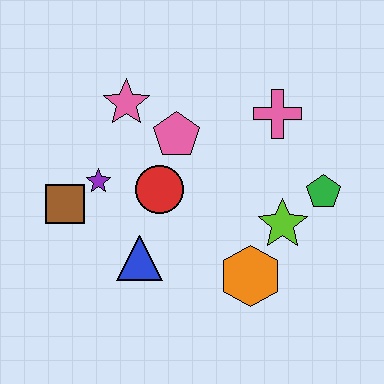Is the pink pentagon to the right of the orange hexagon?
No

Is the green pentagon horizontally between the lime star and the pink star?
No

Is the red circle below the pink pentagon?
Yes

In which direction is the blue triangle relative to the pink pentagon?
The blue triangle is below the pink pentagon.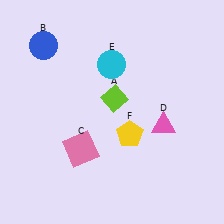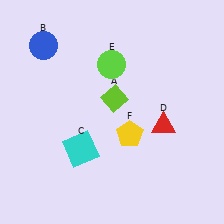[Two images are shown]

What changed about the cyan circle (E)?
In Image 1, E is cyan. In Image 2, it changed to lime.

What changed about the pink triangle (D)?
In Image 1, D is pink. In Image 2, it changed to red.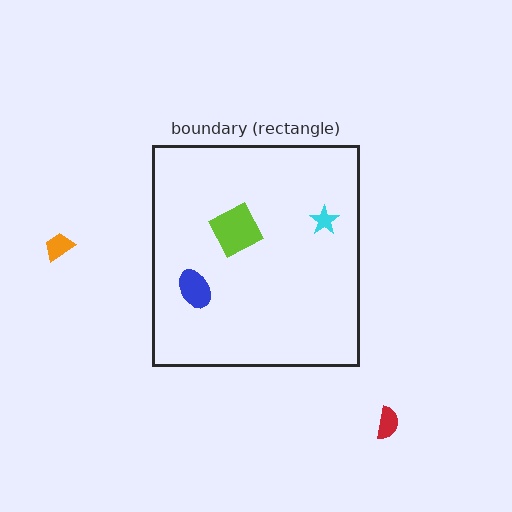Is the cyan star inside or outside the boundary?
Inside.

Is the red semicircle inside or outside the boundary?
Outside.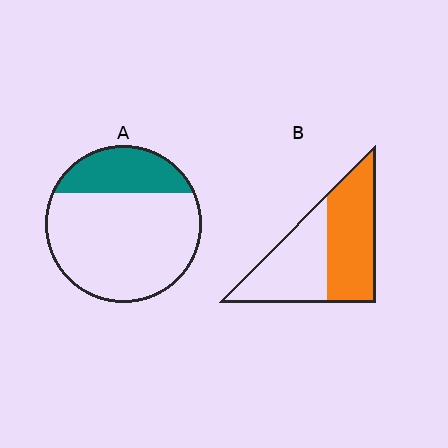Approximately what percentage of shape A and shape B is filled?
A is approximately 25% and B is approximately 55%.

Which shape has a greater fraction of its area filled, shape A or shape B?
Shape B.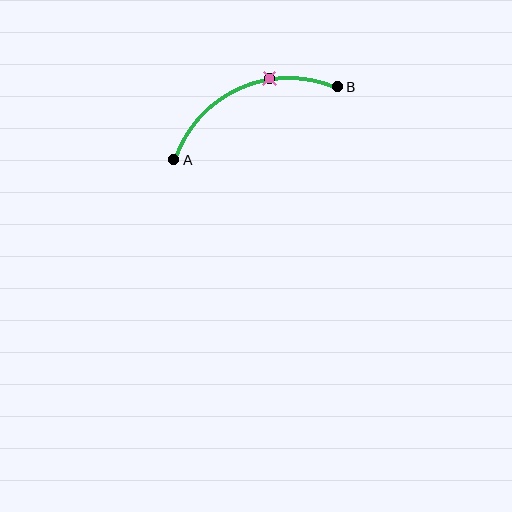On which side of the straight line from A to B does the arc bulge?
The arc bulges above the straight line connecting A and B.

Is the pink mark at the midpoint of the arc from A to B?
No. The pink mark lies on the arc but is closer to endpoint B. The arc midpoint would be at the point on the curve equidistant along the arc from both A and B.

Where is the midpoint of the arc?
The arc midpoint is the point on the curve farthest from the straight line joining A and B. It sits above that line.